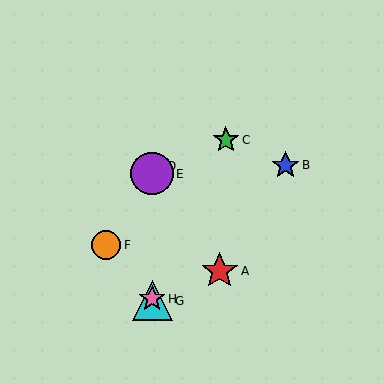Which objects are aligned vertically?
Objects D, E, G, H are aligned vertically.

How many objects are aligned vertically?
4 objects (D, E, G, H) are aligned vertically.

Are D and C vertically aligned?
No, D is at x≈152 and C is at x≈226.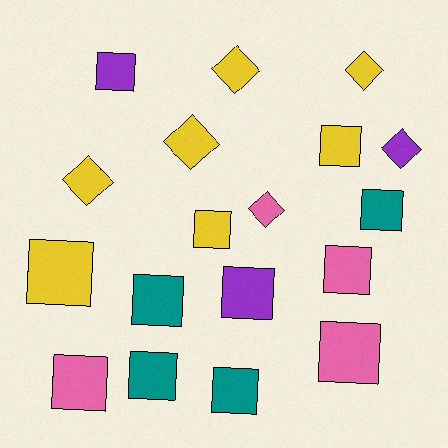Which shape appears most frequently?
Square, with 12 objects.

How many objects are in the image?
There are 18 objects.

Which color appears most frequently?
Yellow, with 7 objects.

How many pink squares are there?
There are 3 pink squares.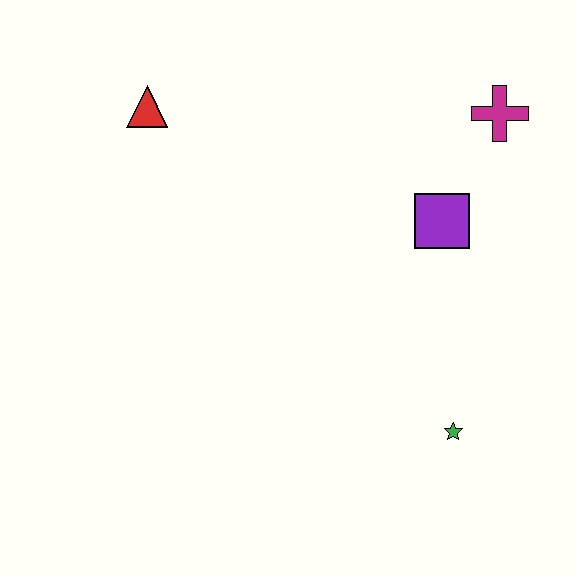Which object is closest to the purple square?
The magenta cross is closest to the purple square.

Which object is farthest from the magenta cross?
The red triangle is farthest from the magenta cross.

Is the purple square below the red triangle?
Yes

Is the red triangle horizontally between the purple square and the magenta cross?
No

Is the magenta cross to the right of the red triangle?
Yes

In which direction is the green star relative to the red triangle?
The green star is below the red triangle.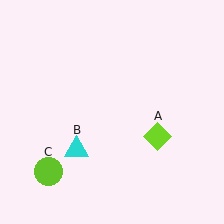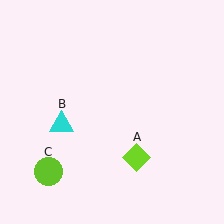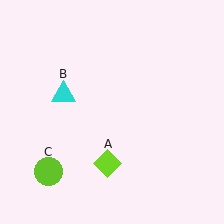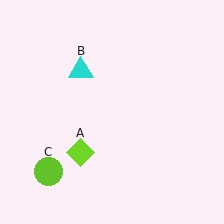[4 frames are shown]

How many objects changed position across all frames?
2 objects changed position: lime diamond (object A), cyan triangle (object B).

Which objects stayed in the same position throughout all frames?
Lime circle (object C) remained stationary.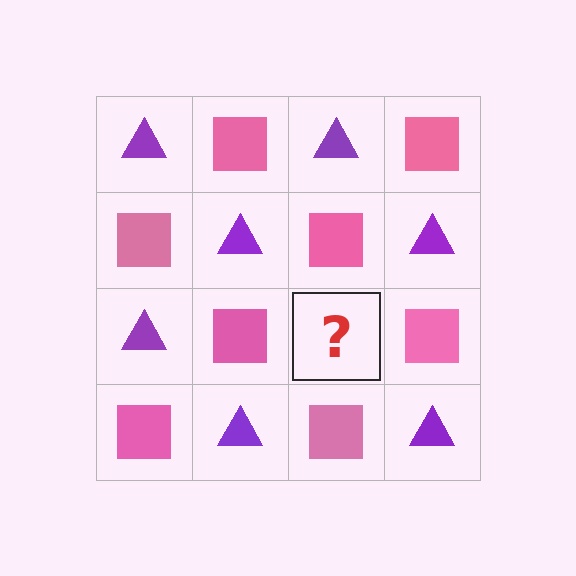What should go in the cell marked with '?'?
The missing cell should contain a purple triangle.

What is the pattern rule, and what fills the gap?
The rule is that it alternates purple triangle and pink square in a checkerboard pattern. The gap should be filled with a purple triangle.